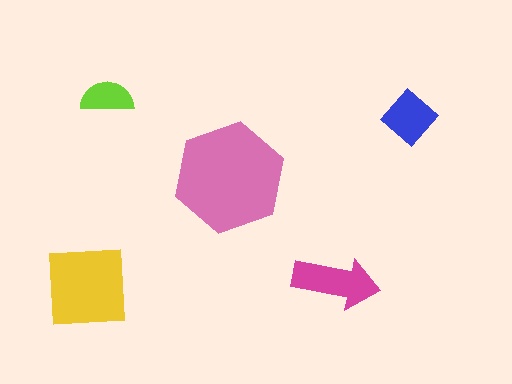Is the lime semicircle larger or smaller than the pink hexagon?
Smaller.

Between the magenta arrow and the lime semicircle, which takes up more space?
The magenta arrow.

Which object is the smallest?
The lime semicircle.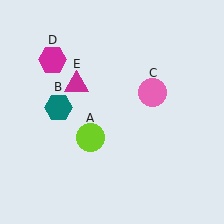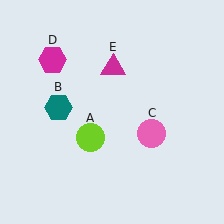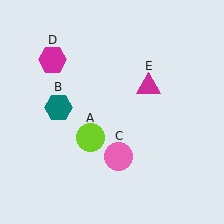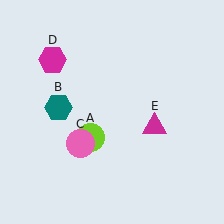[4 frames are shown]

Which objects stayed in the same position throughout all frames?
Lime circle (object A) and teal hexagon (object B) and magenta hexagon (object D) remained stationary.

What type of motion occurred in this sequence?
The pink circle (object C), magenta triangle (object E) rotated clockwise around the center of the scene.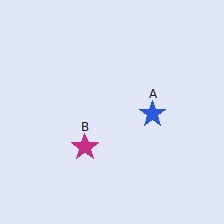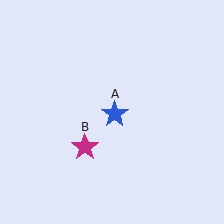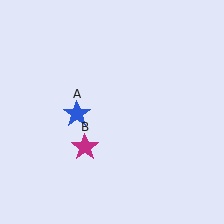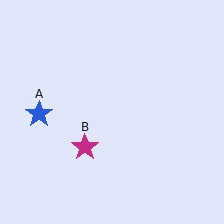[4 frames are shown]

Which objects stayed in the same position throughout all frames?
Magenta star (object B) remained stationary.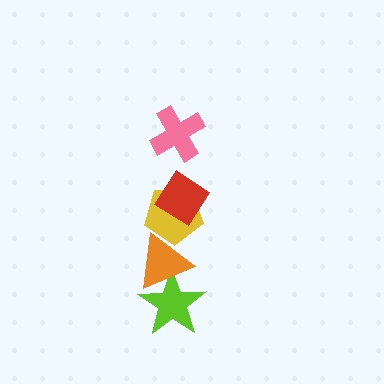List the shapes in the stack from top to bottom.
From top to bottom: the pink cross, the red diamond, the yellow pentagon, the orange triangle, the lime star.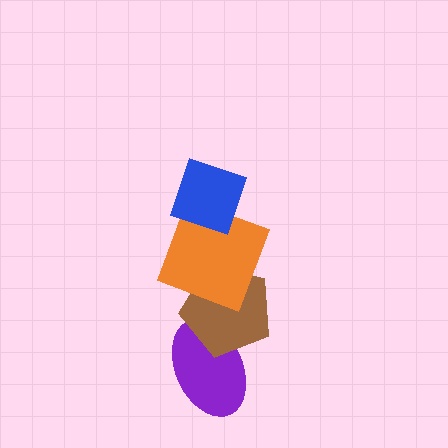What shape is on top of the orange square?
The blue diamond is on top of the orange square.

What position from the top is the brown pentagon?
The brown pentagon is 3rd from the top.